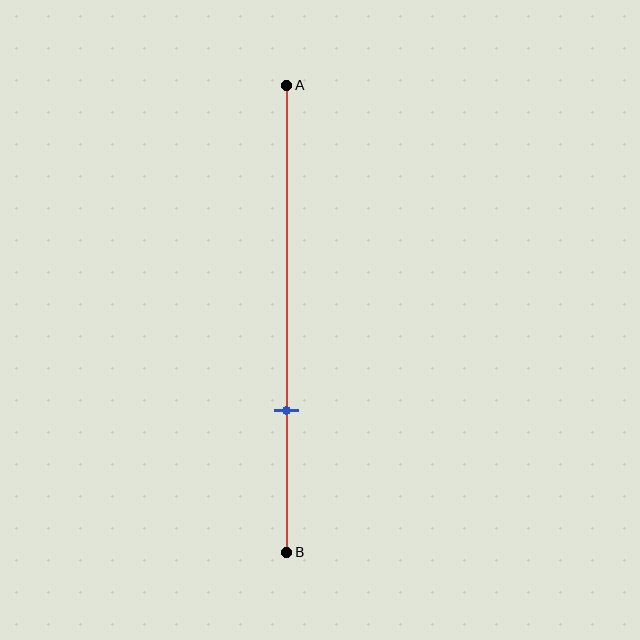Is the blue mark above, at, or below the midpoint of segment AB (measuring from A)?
The blue mark is below the midpoint of segment AB.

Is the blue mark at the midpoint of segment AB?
No, the mark is at about 70% from A, not at the 50% midpoint.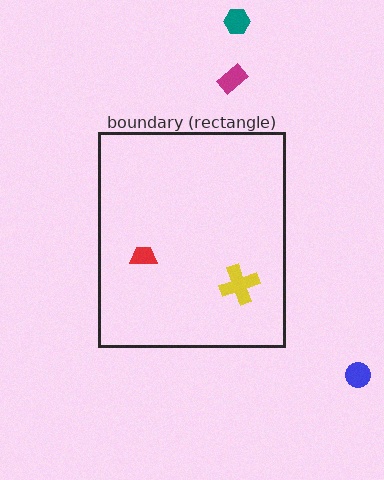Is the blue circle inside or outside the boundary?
Outside.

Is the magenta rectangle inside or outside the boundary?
Outside.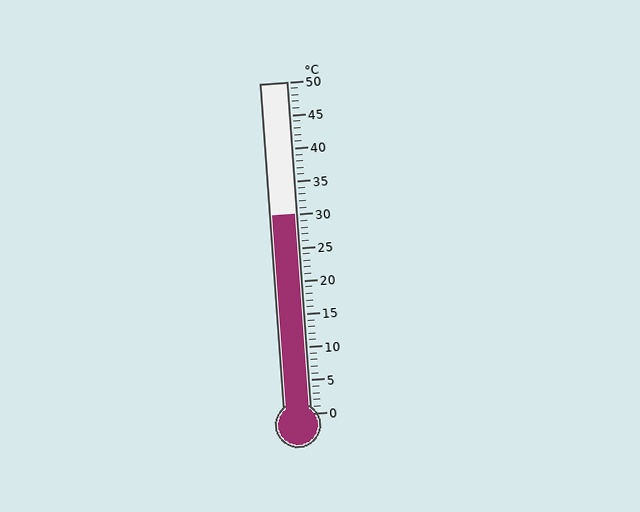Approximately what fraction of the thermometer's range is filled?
The thermometer is filled to approximately 60% of its range.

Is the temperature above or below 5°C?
The temperature is above 5°C.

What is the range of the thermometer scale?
The thermometer scale ranges from 0°C to 50°C.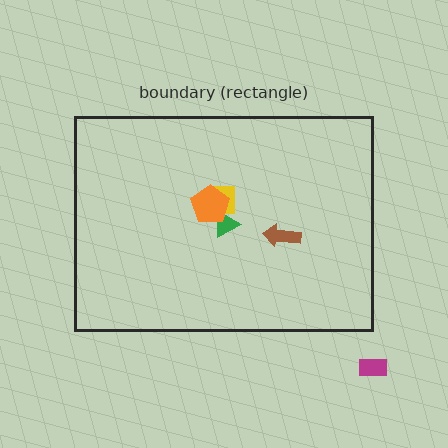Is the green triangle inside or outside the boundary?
Inside.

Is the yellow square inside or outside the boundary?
Inside.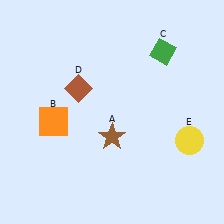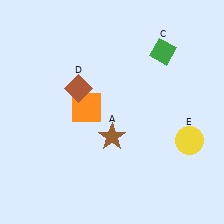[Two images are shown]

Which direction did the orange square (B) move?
The orange square (B) moved right.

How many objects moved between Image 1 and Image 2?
1 object moved between the two images.